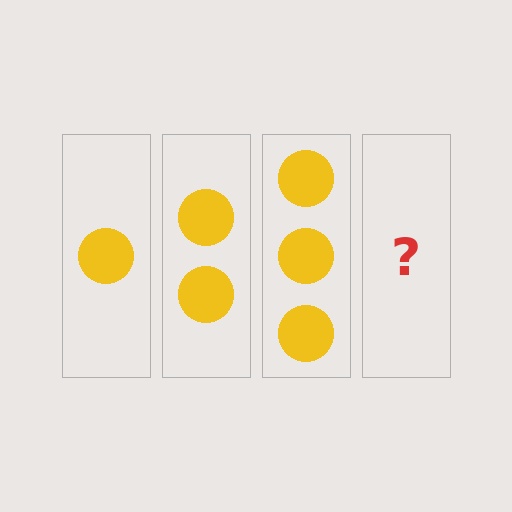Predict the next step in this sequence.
The next step is 4 circles.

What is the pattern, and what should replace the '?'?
The pattern is that each step adds one more circle. The '?' should be 4 circles.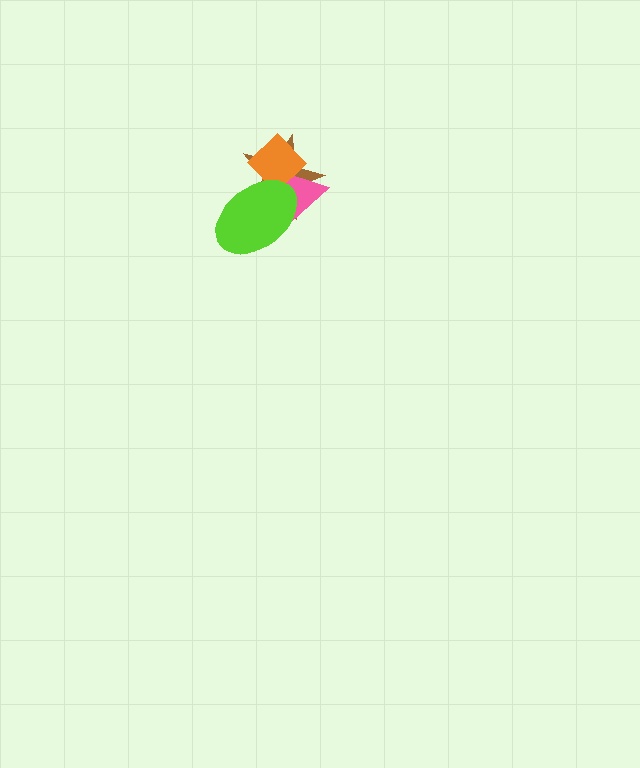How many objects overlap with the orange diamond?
3 objects overlap with the orange diamond.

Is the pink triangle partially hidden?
Yes, it is partially covered by another shape.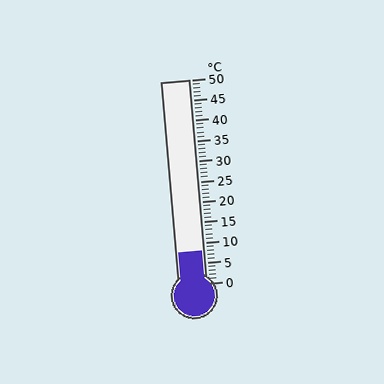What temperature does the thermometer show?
The thermometer shows approximately 8°C.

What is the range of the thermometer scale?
The thermometer scale ranges from 0°C to 50°C.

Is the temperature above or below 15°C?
The temperature is below 15°C.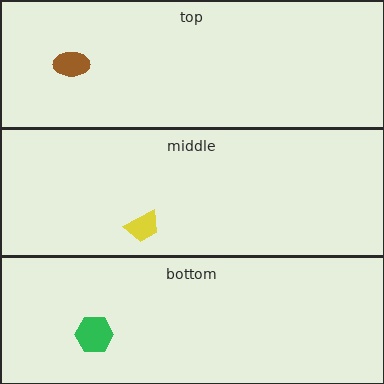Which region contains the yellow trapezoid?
The middle region.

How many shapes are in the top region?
1.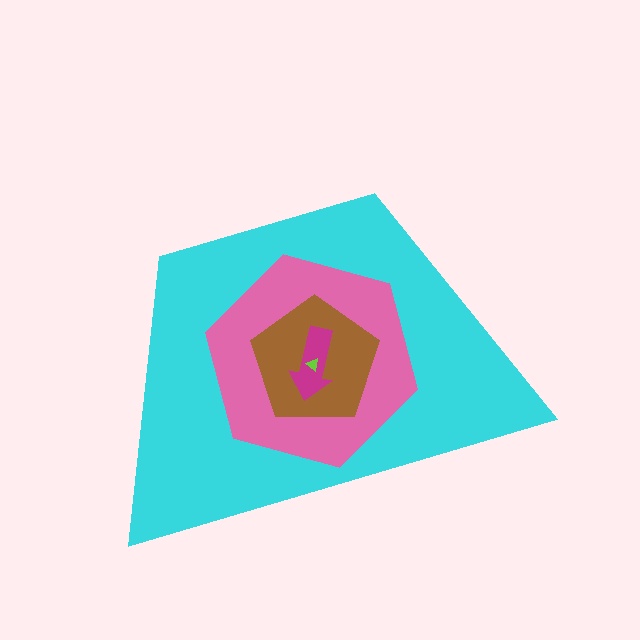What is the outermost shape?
The cyan trapezoid.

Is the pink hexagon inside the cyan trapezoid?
Yes.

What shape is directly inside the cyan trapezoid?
The pink hexagon.